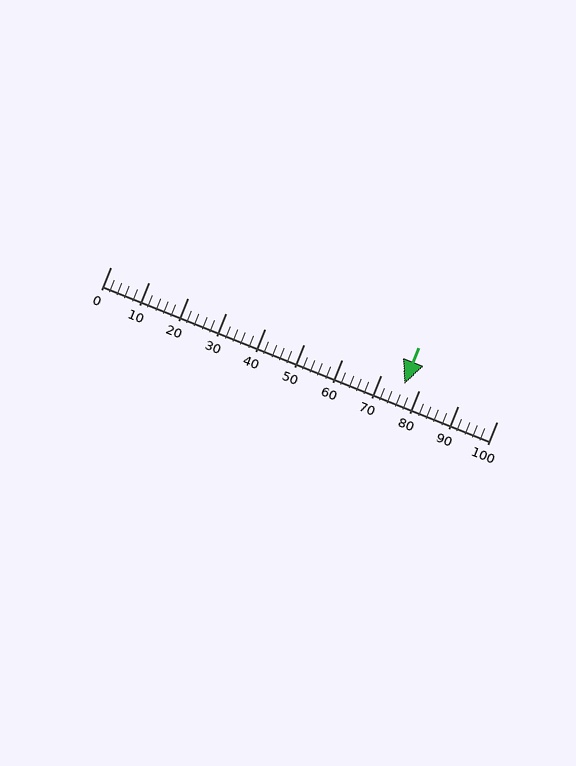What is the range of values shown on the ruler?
The ruler shows values from 0 to 100.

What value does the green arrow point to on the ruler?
The green arrow points to approximately 76.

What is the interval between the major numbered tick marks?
The major tick marks are spaced 10 units apart.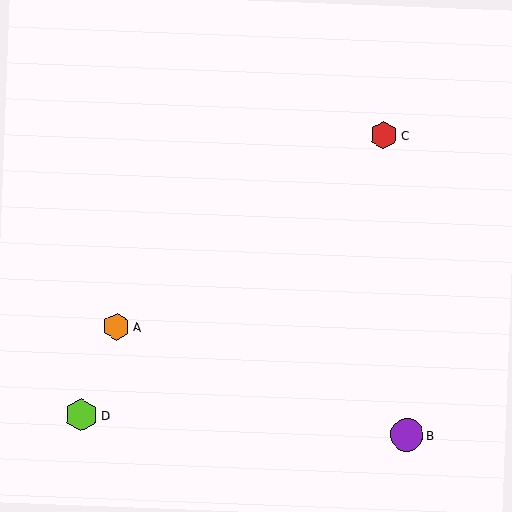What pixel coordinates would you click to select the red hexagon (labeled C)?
Click at (384, 135) to select the red hexagon C.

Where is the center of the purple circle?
The center of the purple circle is at (407, 435).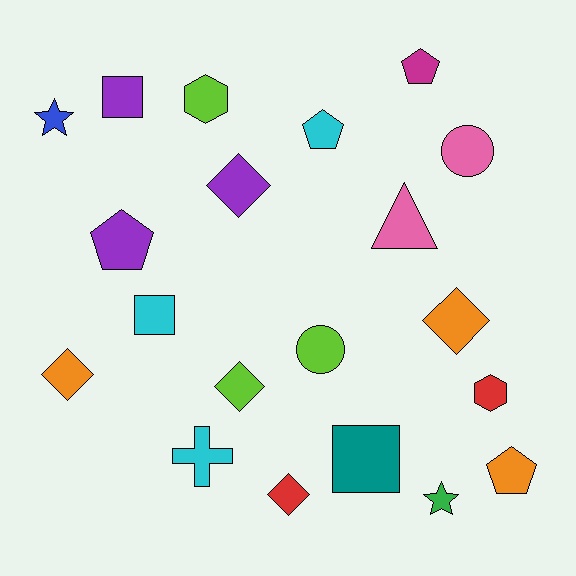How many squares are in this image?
There are 3 squares.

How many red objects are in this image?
There are 2 red objects.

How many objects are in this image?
There are 20 objects.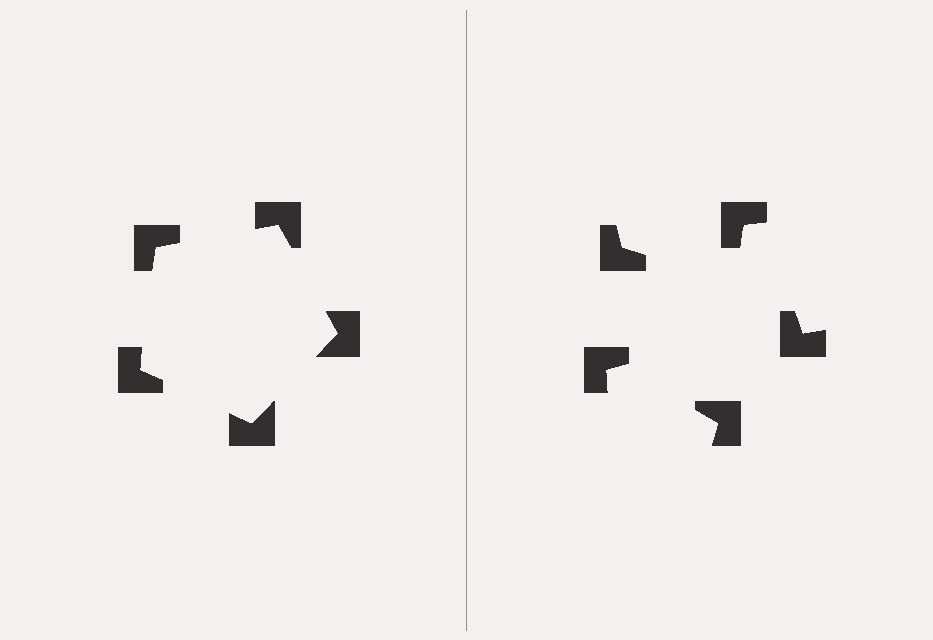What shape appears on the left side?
An illusory pentagon.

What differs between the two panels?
The notched squares are positioned identically on both sides; only the wedge orientations differ. On the left they align to a pentagon; on the right they are misaligned.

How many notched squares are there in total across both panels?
10 — 5 on each side.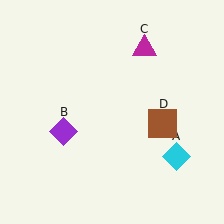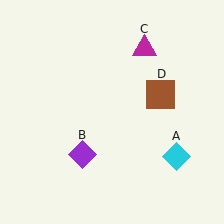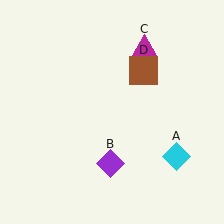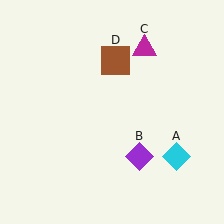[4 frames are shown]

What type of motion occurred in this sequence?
The purple diamond (object B), brown square (object D) rotated counterclockwise around the center of the scene.